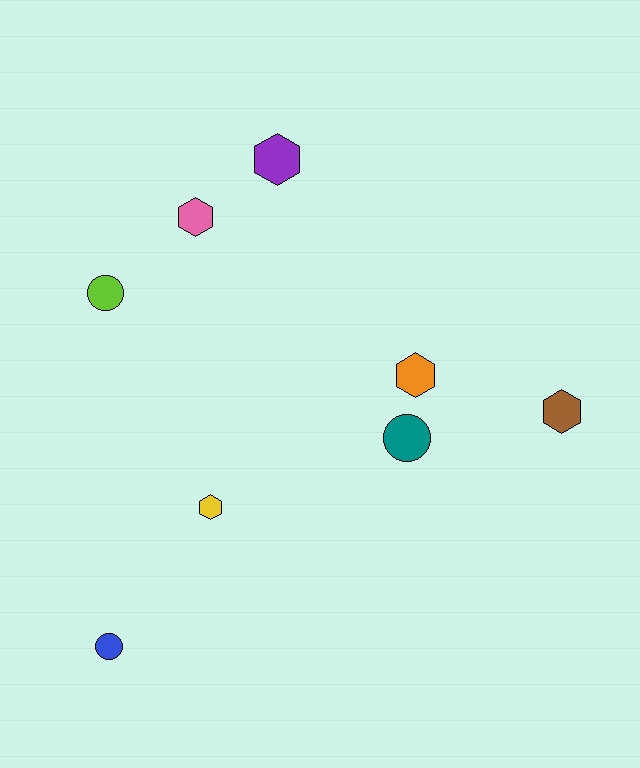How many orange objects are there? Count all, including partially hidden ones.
There is 1 orange object.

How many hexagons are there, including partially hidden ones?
There are 5 hexagons.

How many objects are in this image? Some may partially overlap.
There are 8 objects.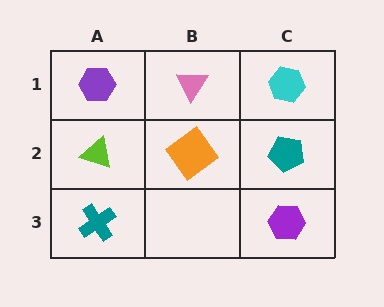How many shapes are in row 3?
2 shapes.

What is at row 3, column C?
A purple hexagon.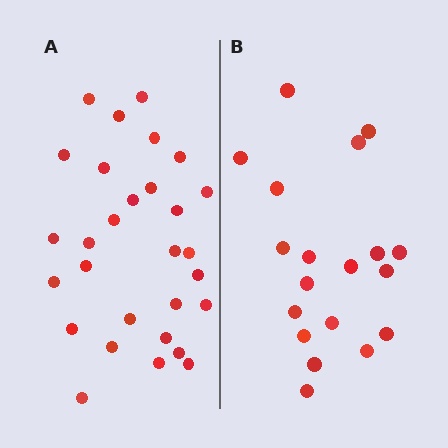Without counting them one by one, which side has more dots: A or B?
Region A (the left region) has more dots.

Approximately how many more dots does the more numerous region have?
Region A has roughly 10 or so more dots than region B.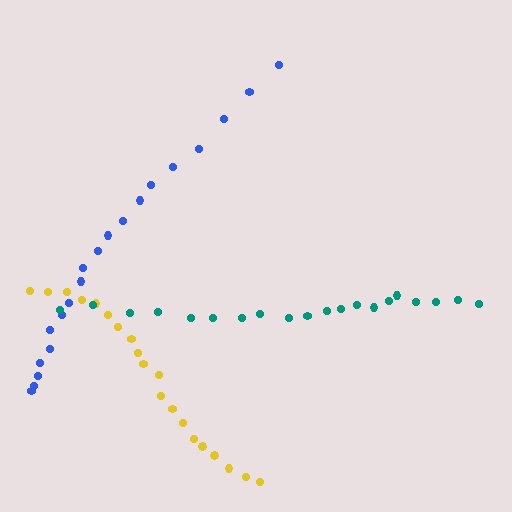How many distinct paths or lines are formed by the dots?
There are 3 distinct paths.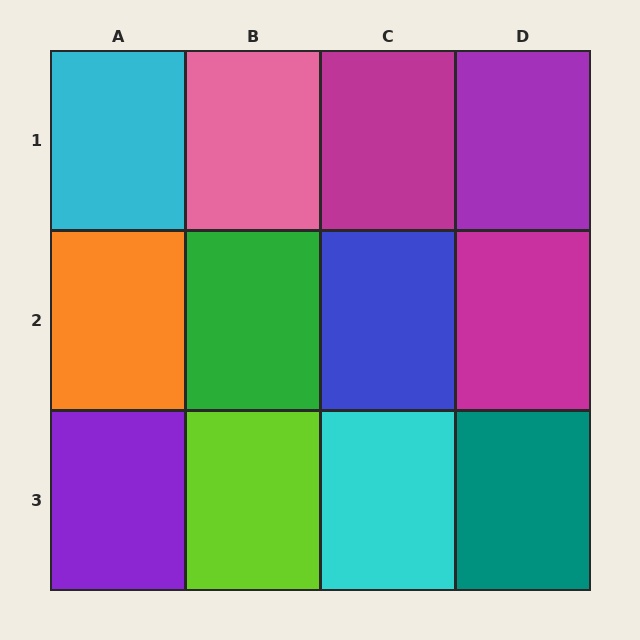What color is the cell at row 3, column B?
Lime.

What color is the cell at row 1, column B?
Pink.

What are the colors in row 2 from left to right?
Orange, green, blue, magenta.